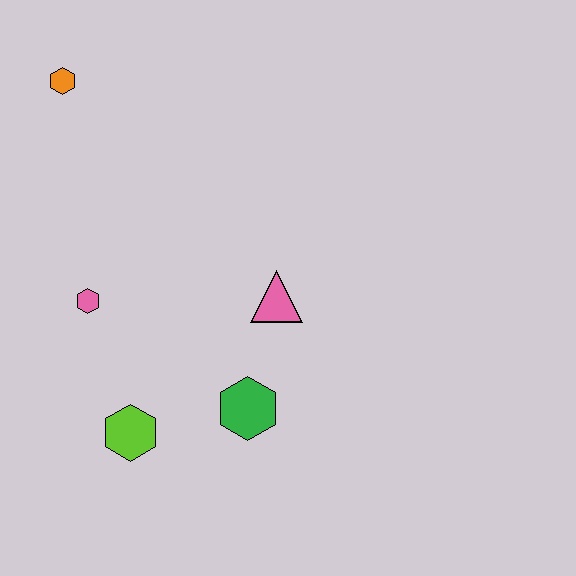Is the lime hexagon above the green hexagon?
No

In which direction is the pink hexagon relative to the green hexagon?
The pink hexagon is to the left of the green hexagon.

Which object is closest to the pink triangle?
The green hexagon is closest to the pink triangle.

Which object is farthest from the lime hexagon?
The orange hexagon is farthest from the lime hexagon.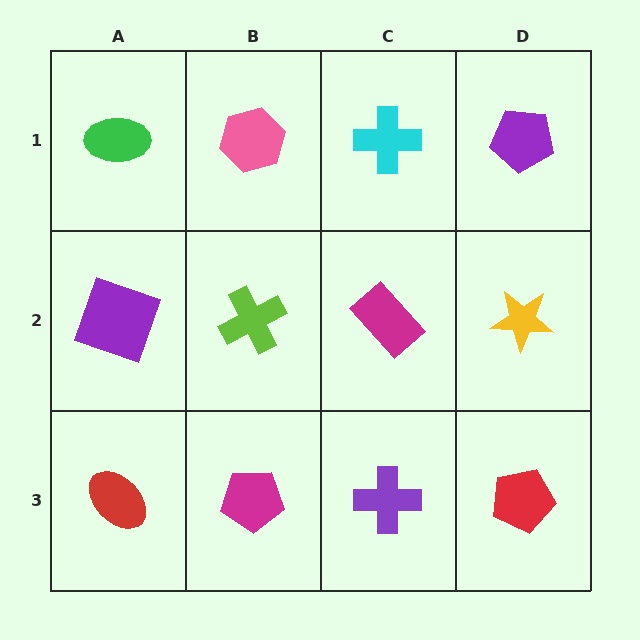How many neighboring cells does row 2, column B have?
4.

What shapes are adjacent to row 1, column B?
A lime cross (row 2, column B), a green ellipse (row 1, column A), a cyan cross (row 1, column C).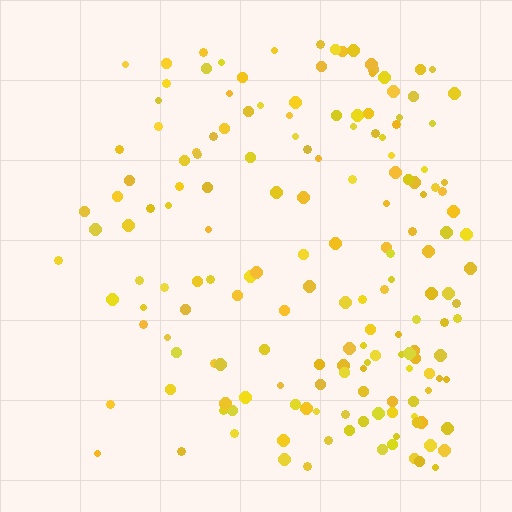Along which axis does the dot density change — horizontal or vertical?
Horizontal.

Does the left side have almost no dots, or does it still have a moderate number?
Still a moderate number, just noticeably fewer than the right.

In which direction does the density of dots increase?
From left to right, with the right side densest.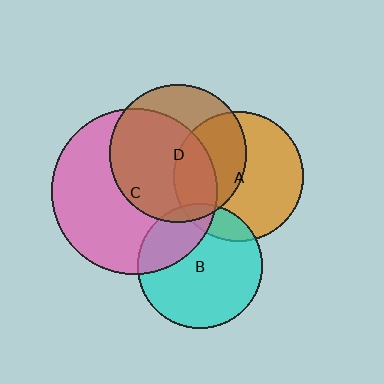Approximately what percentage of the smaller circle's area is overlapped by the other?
Approximately 30%.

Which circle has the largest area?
Circle C (pink).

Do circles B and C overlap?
Yes.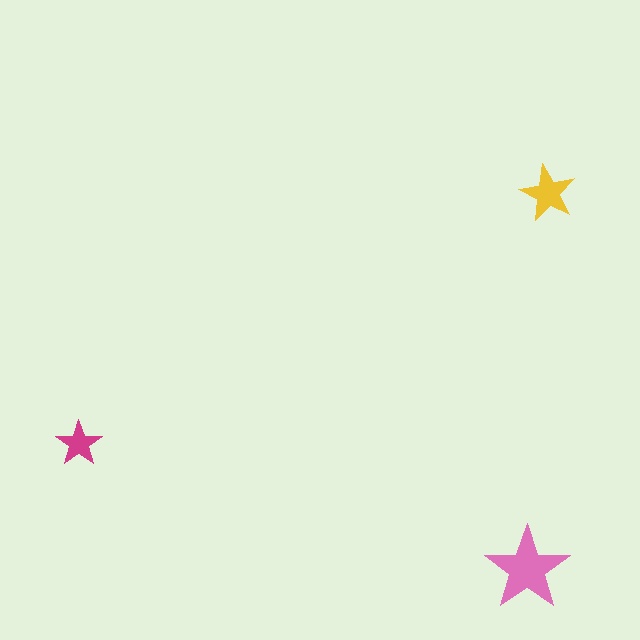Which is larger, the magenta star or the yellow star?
The yellow one.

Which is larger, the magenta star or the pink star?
The pink one.